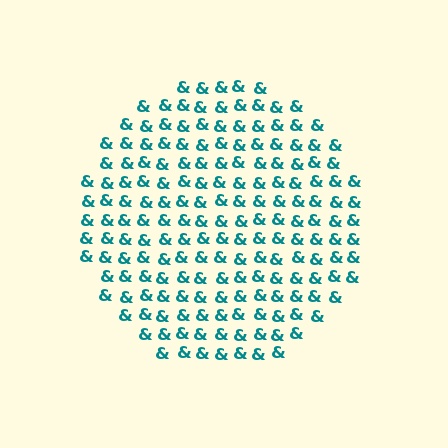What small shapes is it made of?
It is made of small ampersands.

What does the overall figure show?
The overall figure shows a circle.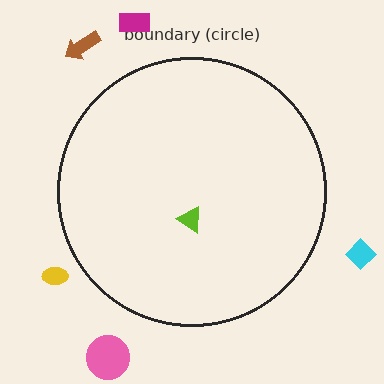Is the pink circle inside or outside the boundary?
Outside.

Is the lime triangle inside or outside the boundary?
Inside.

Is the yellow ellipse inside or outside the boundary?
Outside.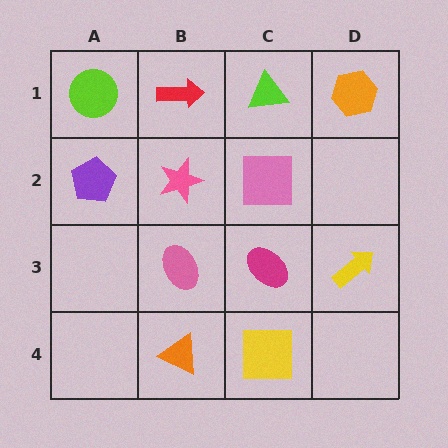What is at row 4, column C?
A yellow square.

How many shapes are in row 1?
4 shapes.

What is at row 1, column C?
A lime triangle.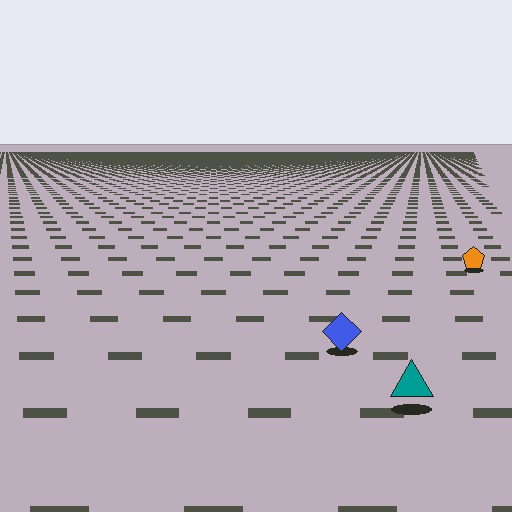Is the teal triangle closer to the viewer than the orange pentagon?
Yes. The teal triangle is closer — you can tell from the texture gradient: the ground texture is coarser near it.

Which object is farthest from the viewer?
The orange pentagon is farthest from the viewer. It appears smaller and the ground texture around it is denser.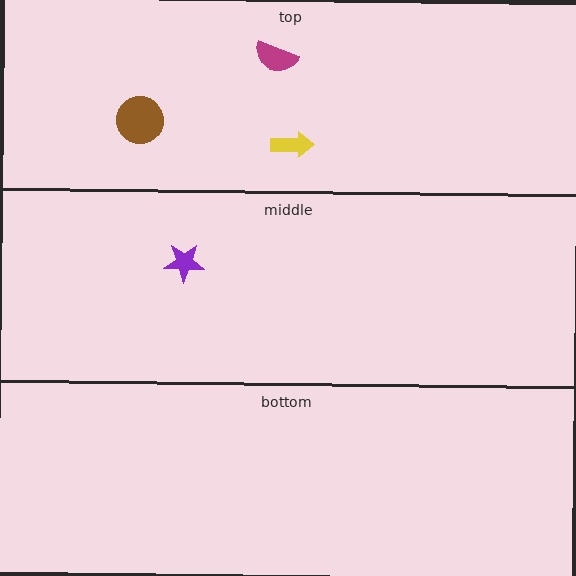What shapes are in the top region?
The magenta semicircle, the yellow arrow, the brown circle.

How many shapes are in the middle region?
1.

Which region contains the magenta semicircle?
The top region.